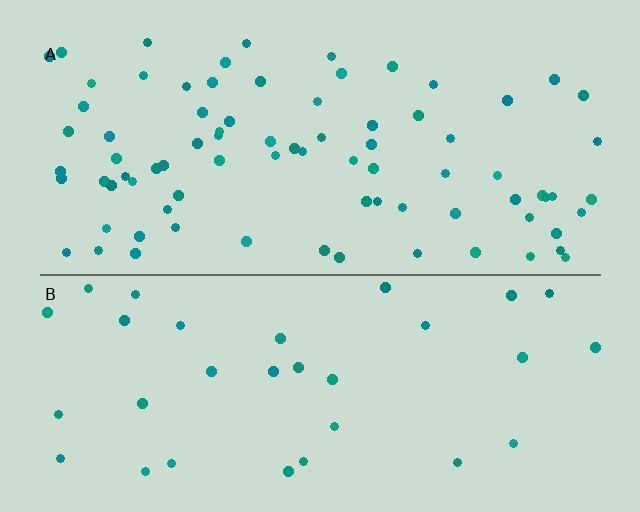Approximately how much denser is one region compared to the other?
Approximately 2.6× — region A over region B.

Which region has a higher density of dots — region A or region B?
A (the top).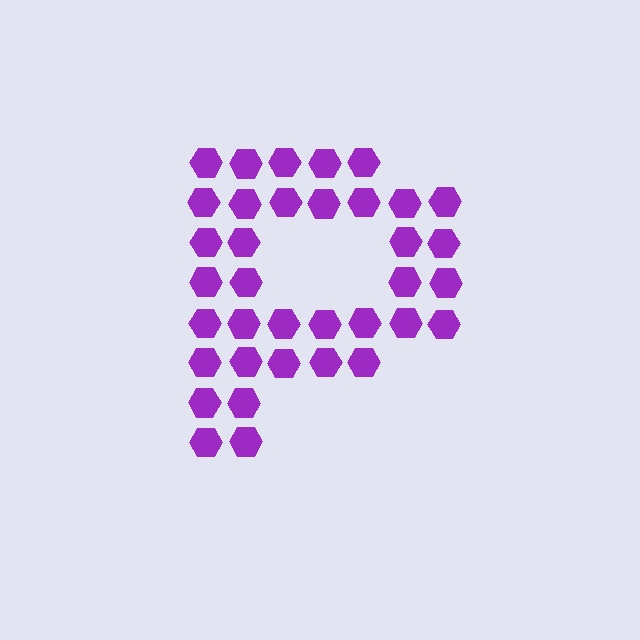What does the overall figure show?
The overall figure shows the letter P.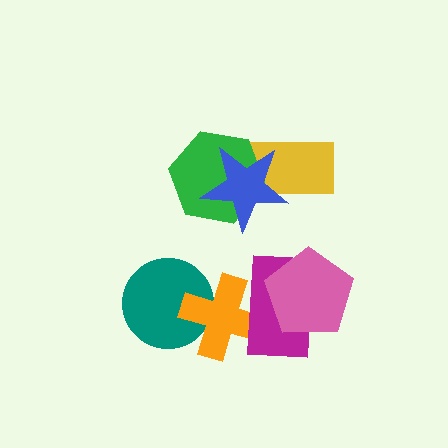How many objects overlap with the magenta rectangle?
2 objects overlap with the magenta rectangle.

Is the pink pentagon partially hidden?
No, no other shape covers it.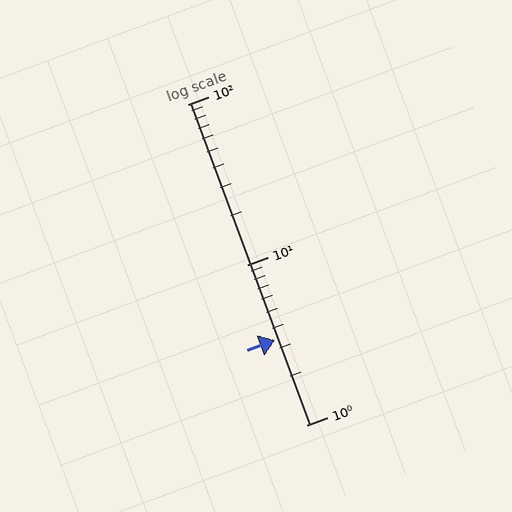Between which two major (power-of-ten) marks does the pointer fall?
The pointer is between 1 and 10.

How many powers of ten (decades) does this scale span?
The scale spans 2 decades, from 1 to 100.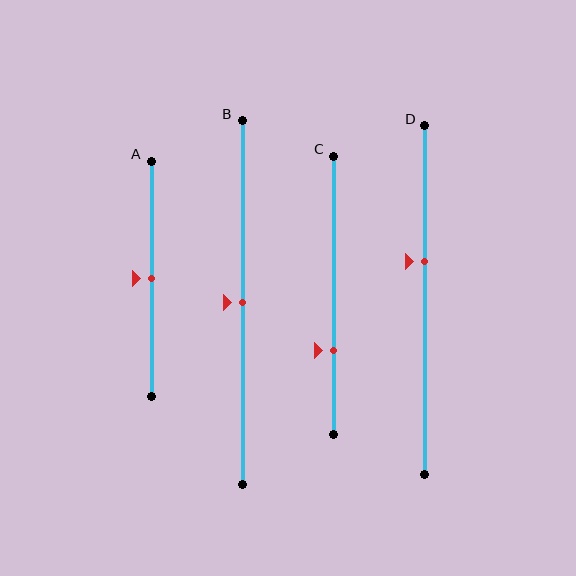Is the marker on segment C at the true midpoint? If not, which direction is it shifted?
No, the marker on segment C is shifted downward by about 20% of the segment length.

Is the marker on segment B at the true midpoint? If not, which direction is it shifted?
Yes, the marker on segment B is at the true midpoint.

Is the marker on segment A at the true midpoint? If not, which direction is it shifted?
Yes, the marker on segment A is at the true midpoint.